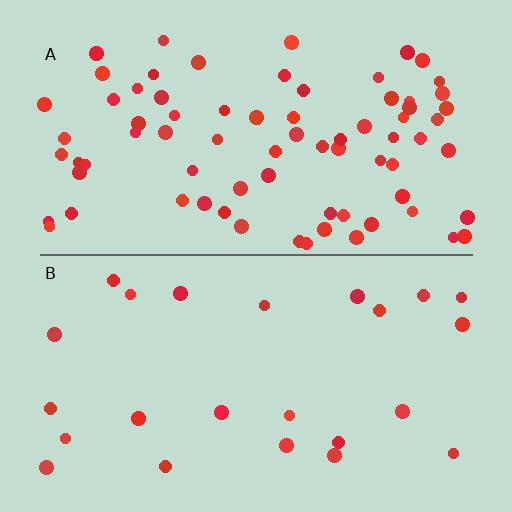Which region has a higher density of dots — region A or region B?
A (the top).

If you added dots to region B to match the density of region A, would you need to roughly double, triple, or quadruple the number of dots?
Approximately triple.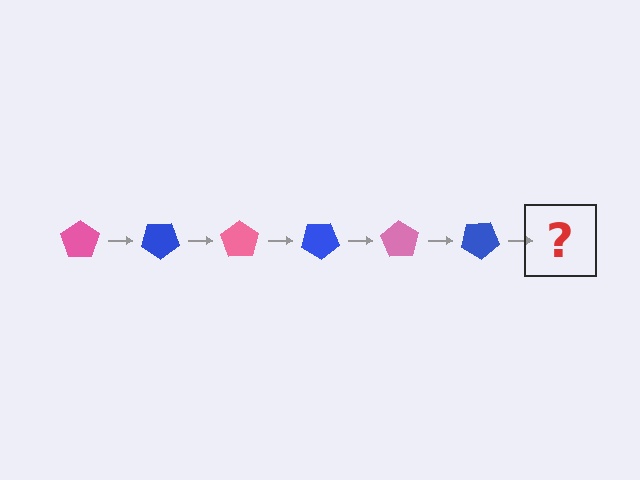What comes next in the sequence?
The next element should be a pink pentagon, rotated 210 degrees from the start.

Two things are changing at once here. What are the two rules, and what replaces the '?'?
The two rules are that it rotates 35 degrees each step and the color cycles through pink and blue. The '?' should be a pink pentagon, rotated 210 degrees from the start.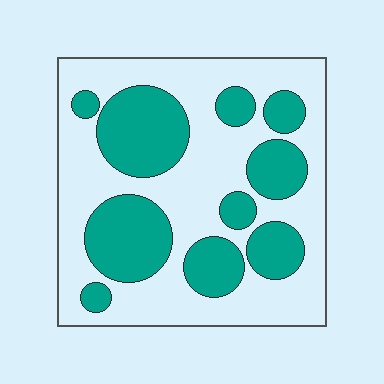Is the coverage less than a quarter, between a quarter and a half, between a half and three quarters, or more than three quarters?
Between a quarter and a half.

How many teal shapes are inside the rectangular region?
10.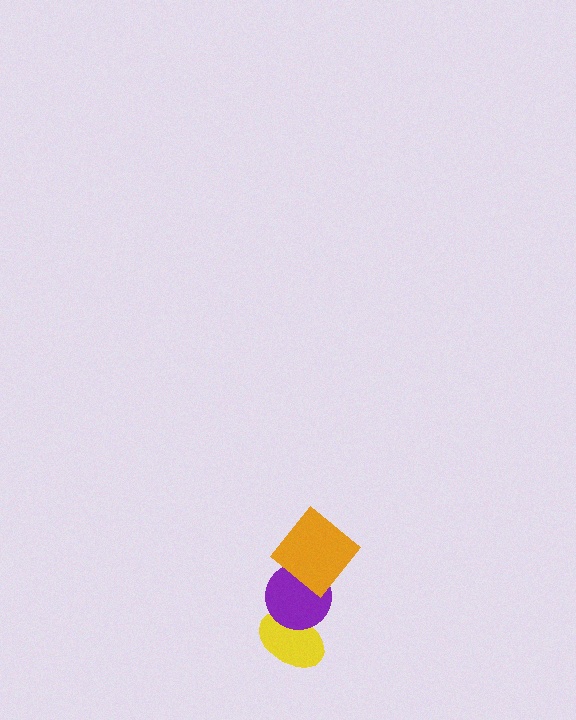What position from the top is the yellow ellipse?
The yellow ellipse is 3rd from the top.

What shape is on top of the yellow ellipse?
The purple circle is on top of the yellow ellipse.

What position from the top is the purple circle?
The purple circle is 2nd from the top.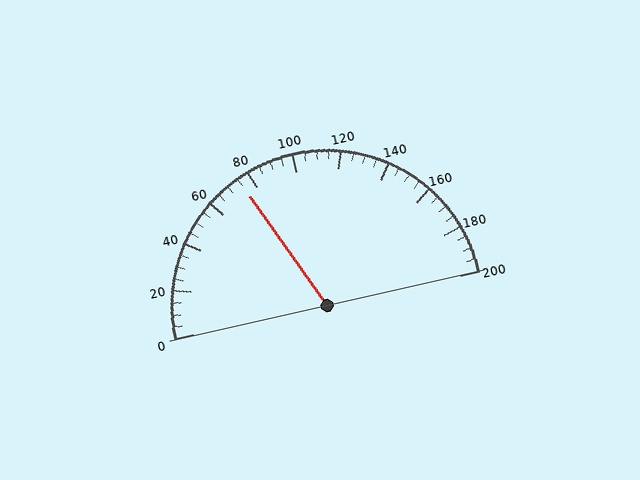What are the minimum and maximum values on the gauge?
The gauge ranges from 0 to 200.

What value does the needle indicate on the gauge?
The needle indicates approximately 75.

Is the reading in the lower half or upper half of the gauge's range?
The reading is in the lower half of the range (0 to 200).